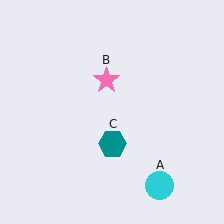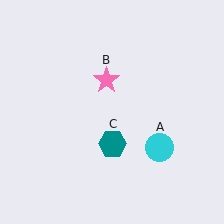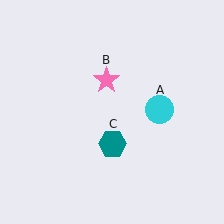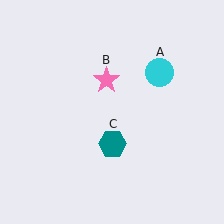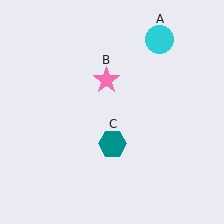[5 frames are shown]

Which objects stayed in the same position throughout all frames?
Pink star (object B) and teal hexagon (object C) remained stationary.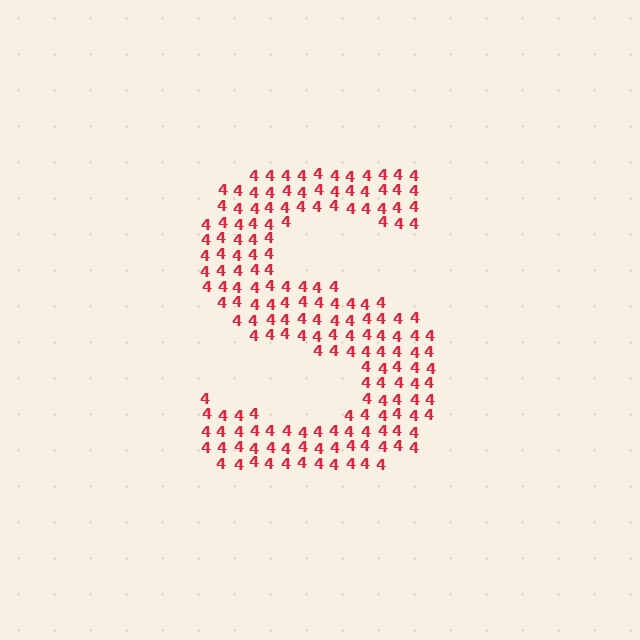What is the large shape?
The large shape is the letter S.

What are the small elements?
The small elements are digit 4's.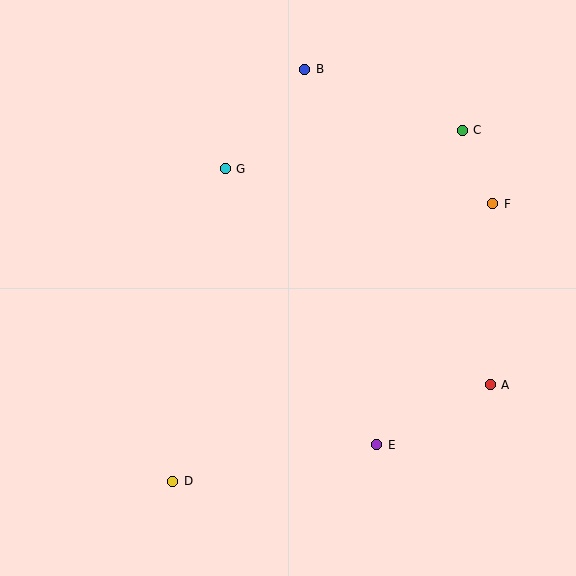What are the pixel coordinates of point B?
Point B is at (305, 69).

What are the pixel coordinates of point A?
Point A is at (490, 385).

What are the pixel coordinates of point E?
Point E is at (377, 445).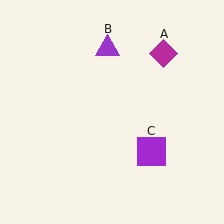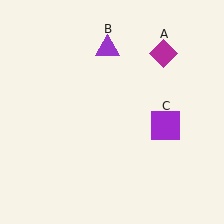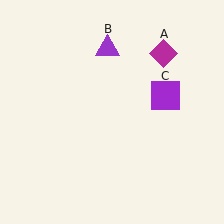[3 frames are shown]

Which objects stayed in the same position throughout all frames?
Magenta diamond (object A) and purple triangle (object B) remained stationary.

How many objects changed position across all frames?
1 object changed position: purple square (object C).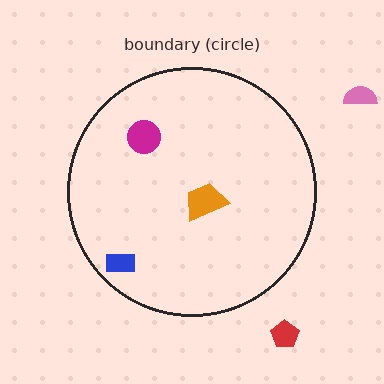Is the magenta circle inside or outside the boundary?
Inside.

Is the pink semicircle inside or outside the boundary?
Outside.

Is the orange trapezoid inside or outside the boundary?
Inside.